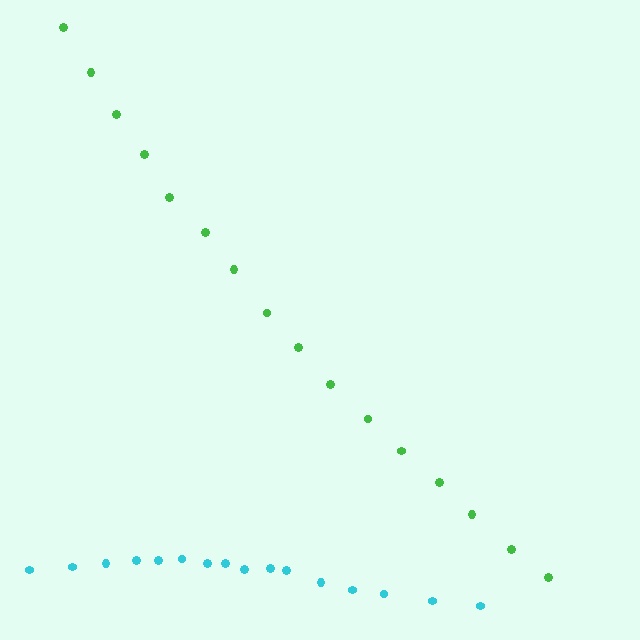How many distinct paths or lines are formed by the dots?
There are 2 distinct paths.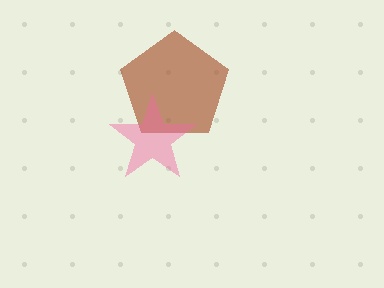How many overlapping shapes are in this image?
There are 2 overlapping shapes in the image.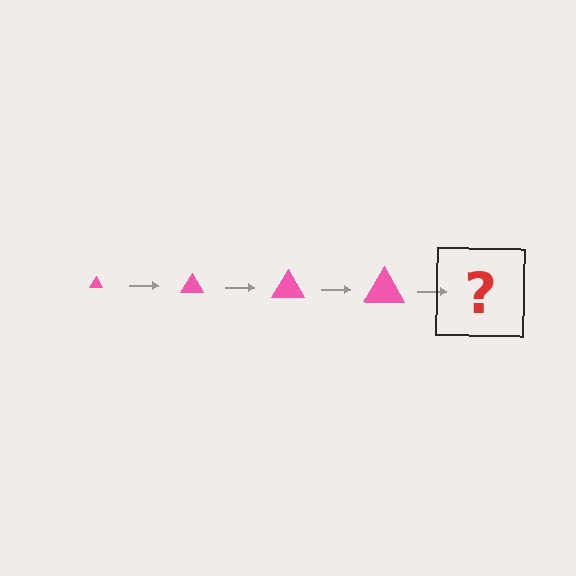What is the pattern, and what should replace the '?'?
The pattern is that the triangle gets progressively larger each step. The '?' should be a pink triangle, larger than the previous one.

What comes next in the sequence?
The next element should be a pink triangle, larger than the previous one.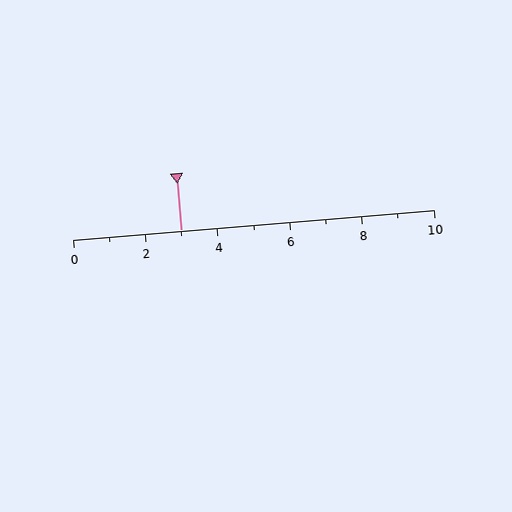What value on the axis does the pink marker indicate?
The marker indicates approximately 3.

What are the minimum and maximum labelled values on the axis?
The axis runs from 0 to 10.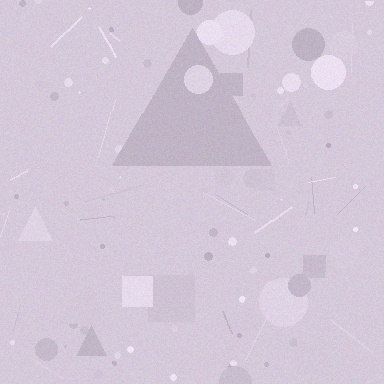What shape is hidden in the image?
A triangle is hidden in the image.